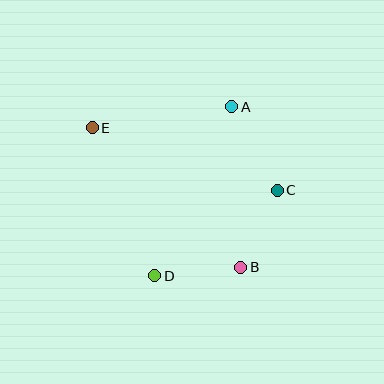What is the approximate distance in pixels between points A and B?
The distance between A and B is approximately 161 pixels.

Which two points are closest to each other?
Points B and C are closest to each other.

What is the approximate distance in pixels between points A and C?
The distance between A and C is approximately 95 pixels.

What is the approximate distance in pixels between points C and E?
The distance between C and E is approximately 195 pixels.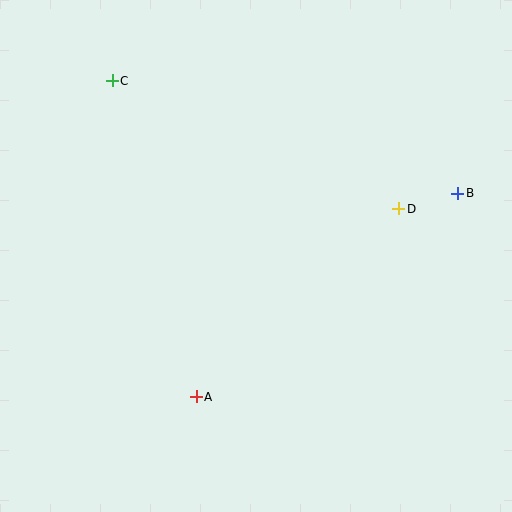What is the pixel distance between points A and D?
The distance between A and D is 276 pixels.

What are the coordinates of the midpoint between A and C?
The midpoint between A and C is at (154, 239).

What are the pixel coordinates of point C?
Point C is at (112, 81).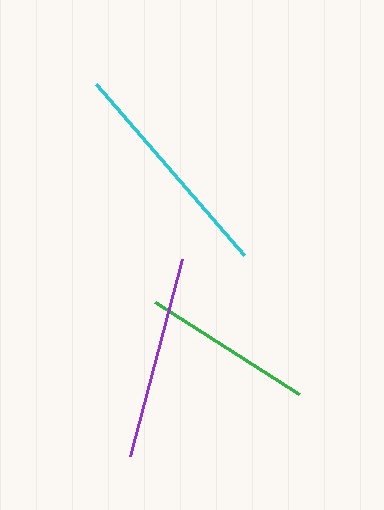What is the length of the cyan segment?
The cyan segment is approximately 225 pixels long.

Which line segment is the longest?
The cyan line is the longest at approximately 225 pixels.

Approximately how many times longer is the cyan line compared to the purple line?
The cyan line is approximately 1.1 times the length of the purple line.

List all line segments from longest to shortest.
From longest to shortest: cyan, purple, green.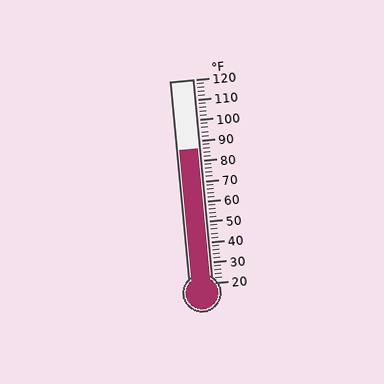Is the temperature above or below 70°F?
The temperature is above 70°F.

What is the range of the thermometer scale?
The thermometer scale ranges from 20°F to 120°F.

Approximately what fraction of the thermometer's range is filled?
The thermometer is filled to approximately 65% of its range.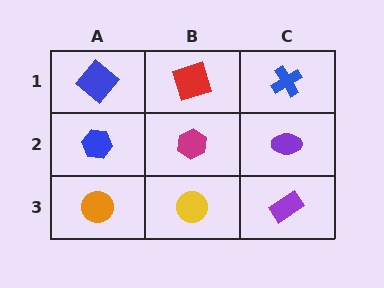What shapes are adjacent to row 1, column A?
A blue hexagon (row 2, column A), a red square (row 1, column B).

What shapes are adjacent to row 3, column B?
A magenta hexagon (row 2, column B), an orange circle (row 3, column A), a purple rectangle (row 3, column C).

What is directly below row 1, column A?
A blue hexagon.